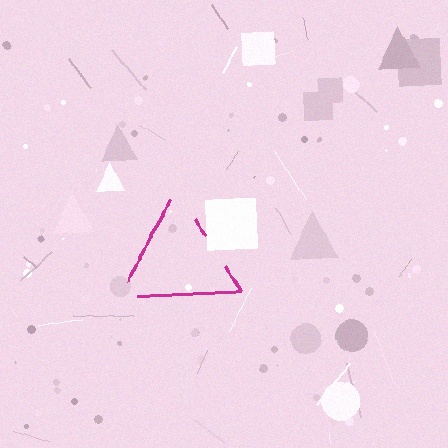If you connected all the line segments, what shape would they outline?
They would outline a triangle.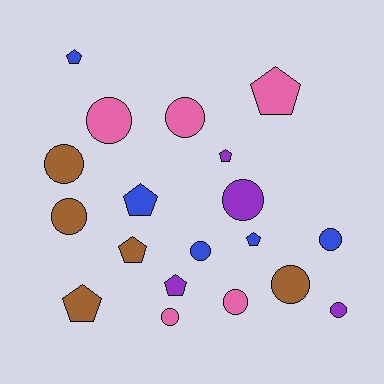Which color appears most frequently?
Blue, with 5 objects.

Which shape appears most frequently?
Circle, with 11 objects.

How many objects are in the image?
There are 19 objects.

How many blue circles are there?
There are 2 blue circles.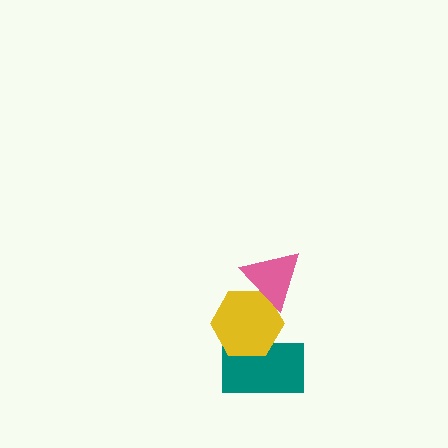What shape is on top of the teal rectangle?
The yellow hexagon is on top of the teal rectangle.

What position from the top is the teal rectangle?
The teal rectangle is 3rd from the top.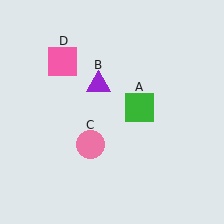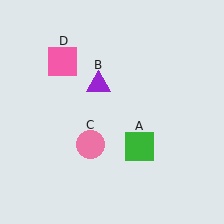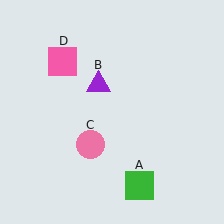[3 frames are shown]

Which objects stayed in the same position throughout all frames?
Purple triangle (object B) and pink circle (object C) and pink square (object D) remained stationary.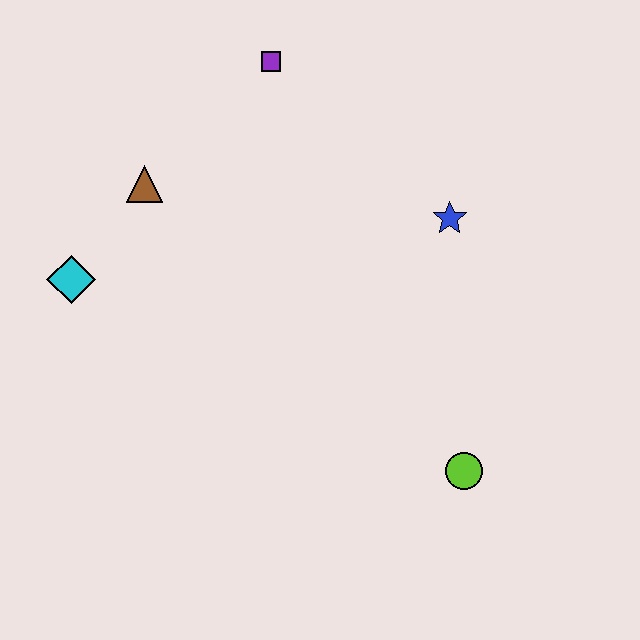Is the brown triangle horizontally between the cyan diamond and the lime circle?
Yes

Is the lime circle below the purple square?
Yes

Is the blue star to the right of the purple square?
Yes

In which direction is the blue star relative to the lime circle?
The blue star is above the lime circle.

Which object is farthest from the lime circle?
The purple square is farthest from the lime circle.